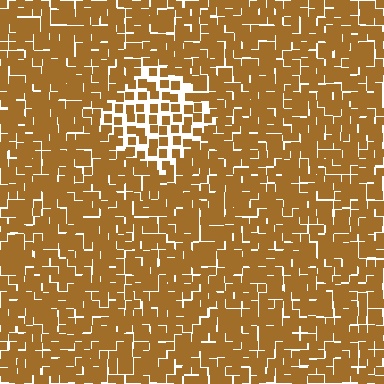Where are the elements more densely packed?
The elements are more densely packed outside the diamond boundary.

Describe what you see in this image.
The image contains small brown elements arranged at two different densities. A diamond-shaped region is visible where the elements are less densely packed than the surrounding area.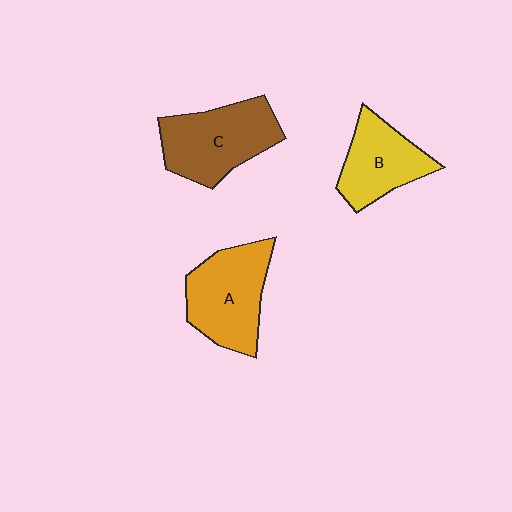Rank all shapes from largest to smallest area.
From largest to smallest: C (brown), A (orange), B (yellow).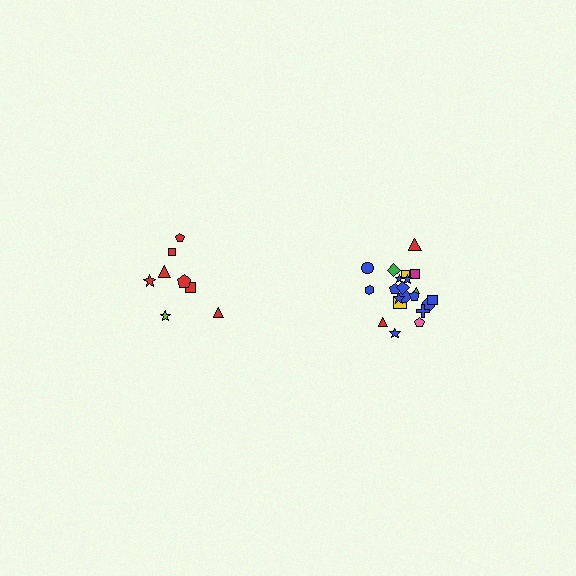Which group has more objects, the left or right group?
The right group.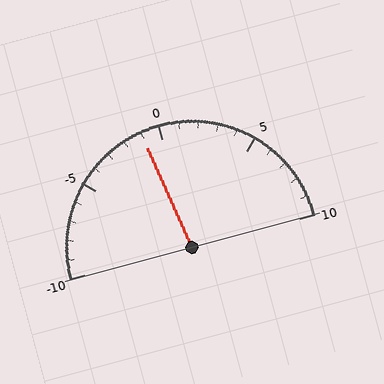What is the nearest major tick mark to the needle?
The nearest major tick mark is 0.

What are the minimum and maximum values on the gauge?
The gauge ranges from -10 to 10.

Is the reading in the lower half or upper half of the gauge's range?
The reading is in the lower half of the range (-10 to 10).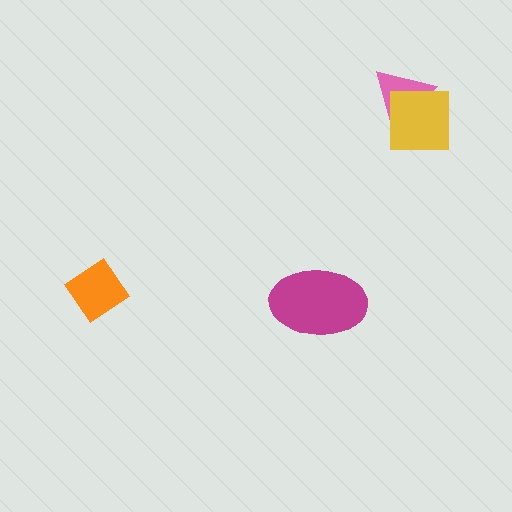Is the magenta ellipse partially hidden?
No, no other shape covers it.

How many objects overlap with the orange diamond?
0 objects overlap with the orange diamond.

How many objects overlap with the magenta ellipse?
0 objects overlap with the magenta ellipse.